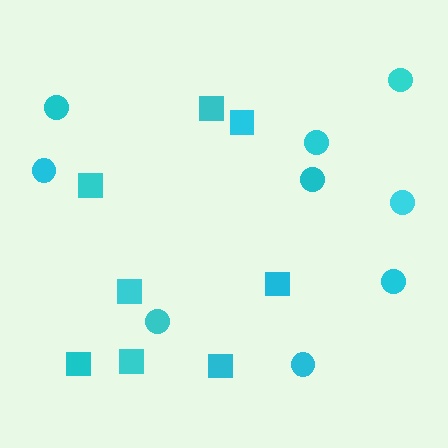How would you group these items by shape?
There are 2 groups: one group of circles (9) and one group of squares (8).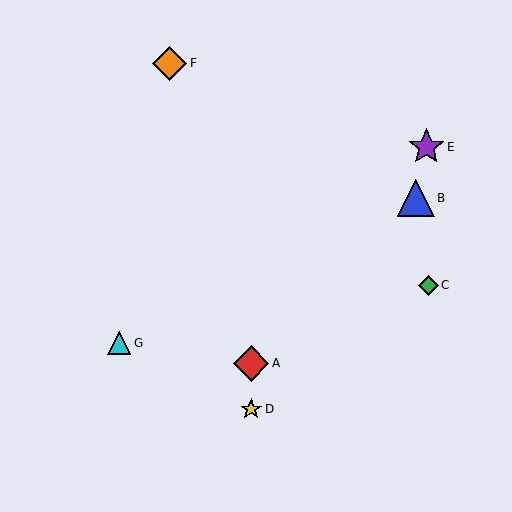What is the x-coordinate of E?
Object E is at x≈426.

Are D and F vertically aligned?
No, D is at x≈251 and F is at x≈170.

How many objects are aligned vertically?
2 objects (A, D) are aligned vertically.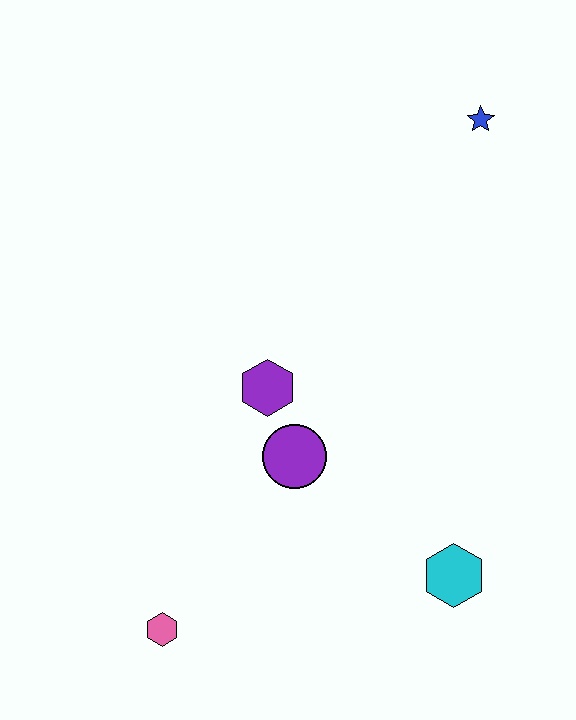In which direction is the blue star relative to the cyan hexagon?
The blue star is above the cyan hexagon.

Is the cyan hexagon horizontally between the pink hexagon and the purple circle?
No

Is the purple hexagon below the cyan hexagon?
No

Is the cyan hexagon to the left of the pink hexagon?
No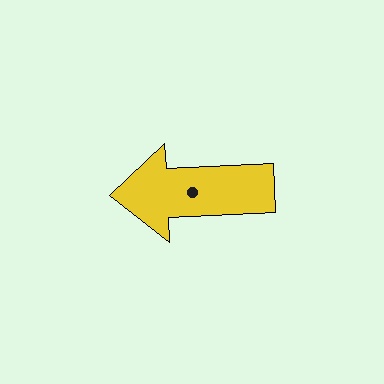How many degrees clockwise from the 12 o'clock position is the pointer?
Approximately 267 degrees.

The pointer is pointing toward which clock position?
Roughly 9 o'clock.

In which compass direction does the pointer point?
West.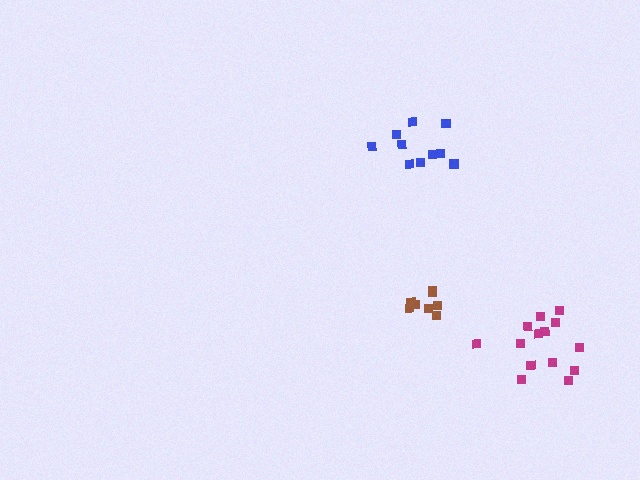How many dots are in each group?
Group 1: 10 dots, Group 2: 14 dots, Group 3: 8 dots (32 total).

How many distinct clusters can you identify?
There are 3 distinct clusters.